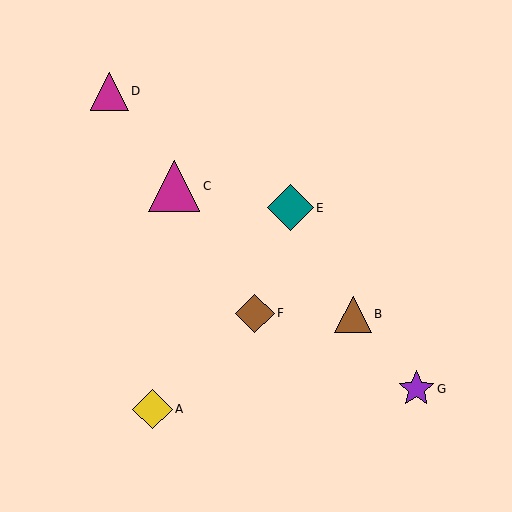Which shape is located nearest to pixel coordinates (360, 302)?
The brown triangle (labeled B) at (353, 314) is nearest to that location.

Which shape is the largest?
The magenta triangle (labeled C) is the largest.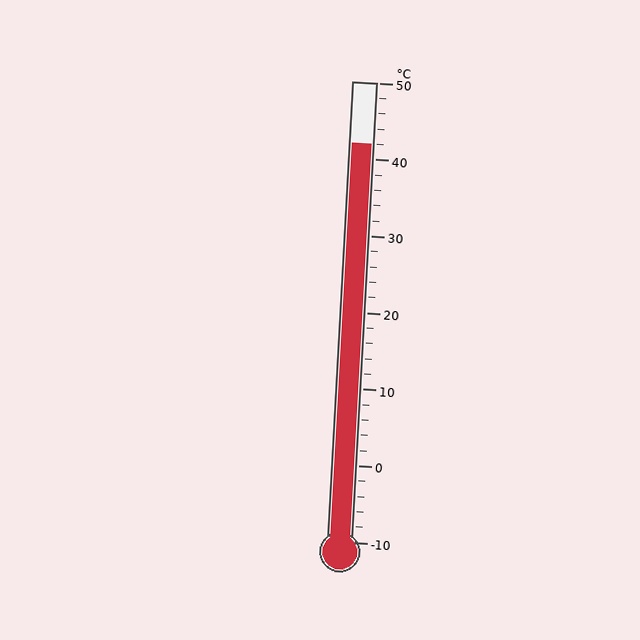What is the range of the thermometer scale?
The thermometer scale ranges from -10°C to 50°C.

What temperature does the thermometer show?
The thermometer shows approximately 42°C.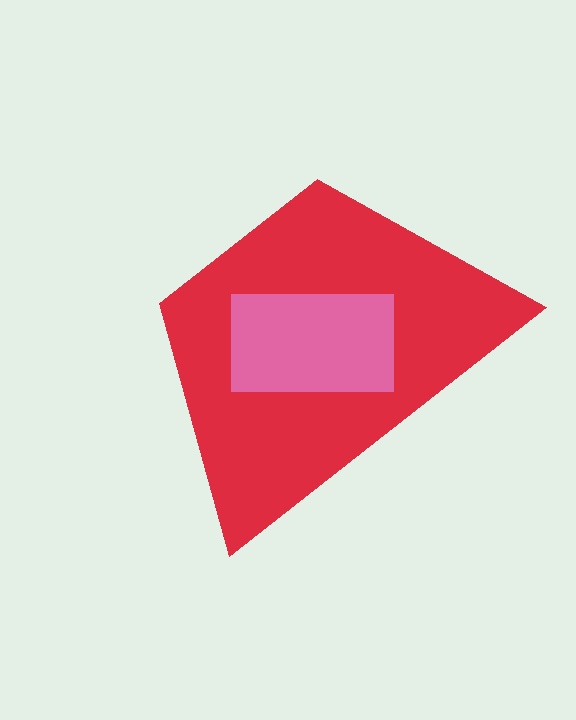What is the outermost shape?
The red trapezoid.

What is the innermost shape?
The pink rectangle.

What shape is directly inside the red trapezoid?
The pink rectangle.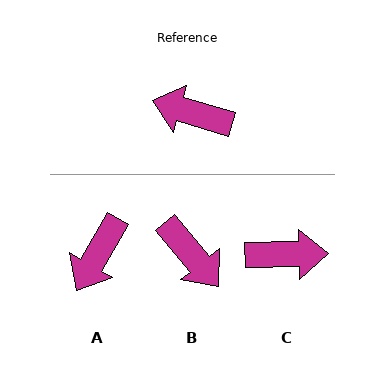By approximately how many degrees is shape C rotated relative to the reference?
Approximately 163 degrees clockwise.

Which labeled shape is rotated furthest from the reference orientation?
C, about 163 degrees away.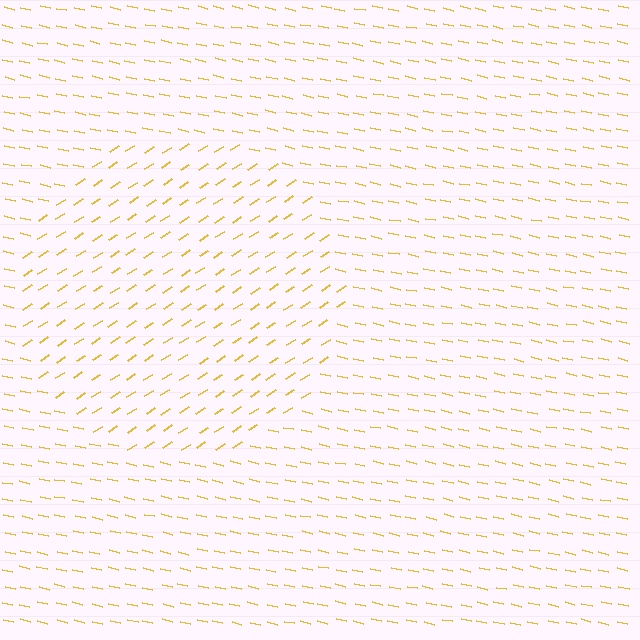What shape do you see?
I see a circle.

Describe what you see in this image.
The image is filled with small yellow line segments. A circle region in the image has lines oriented differently from the surrounding lines, creating a visible texture boundary.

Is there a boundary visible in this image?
Yes, there is a texture boundary formed by a change in line orientation.